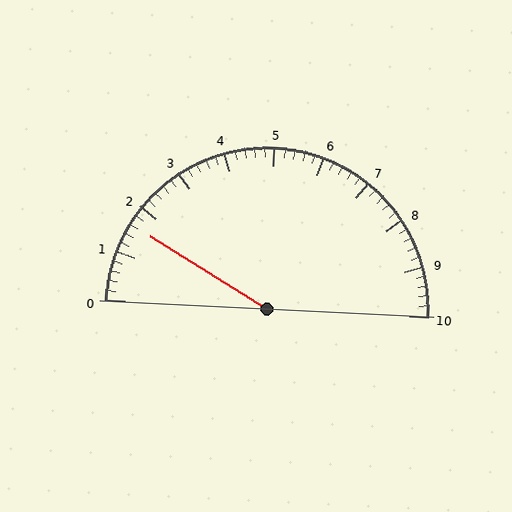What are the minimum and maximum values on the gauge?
The gauge ranges from 0 to 10.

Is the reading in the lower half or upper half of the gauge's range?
The reading is in the lower half of the range (0 to 10).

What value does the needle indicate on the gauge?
The needle indicates approximately 1.6.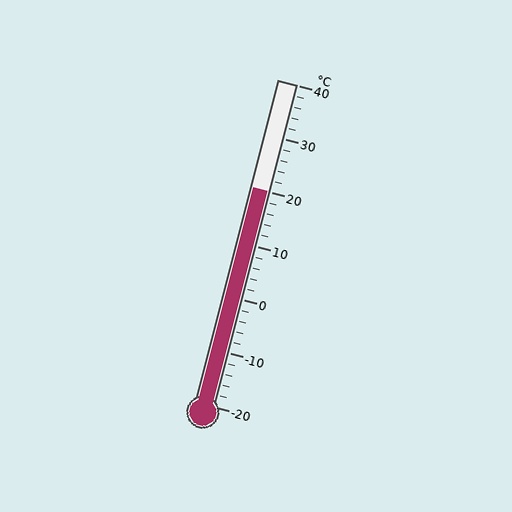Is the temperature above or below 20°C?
The temperature is at 20°C.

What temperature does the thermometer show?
The thermometer shows approximately 20°C.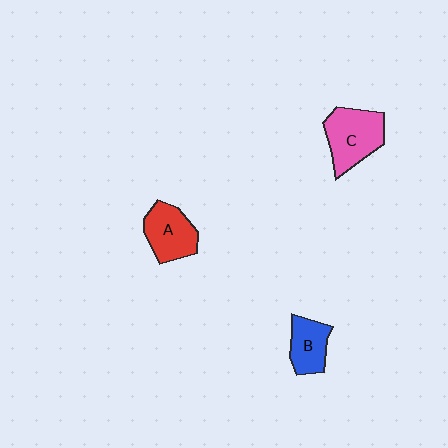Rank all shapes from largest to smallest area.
From largest to smallest: C (pink), A (red), B (blue).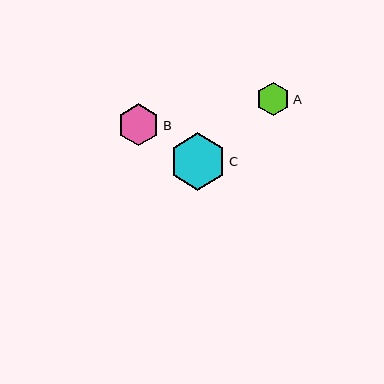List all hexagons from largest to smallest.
From largest to smallest: C, B, A.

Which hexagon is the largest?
Hexagon C is the largest with a size of approximately 57 pixels.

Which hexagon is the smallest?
Hexagon A is the smallest with a size of approximately 33 pixels.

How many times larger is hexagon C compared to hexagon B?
Hexagon C is approximately 1.3 times the size of hexagon B.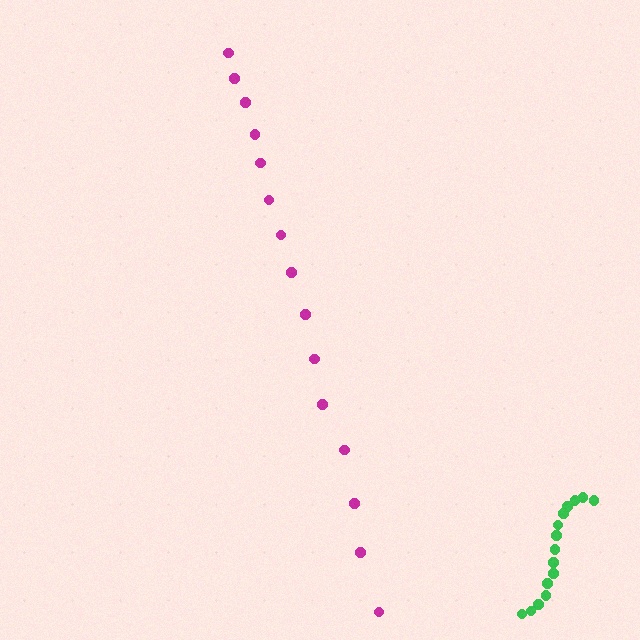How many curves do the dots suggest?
There are 2 distinct paths.